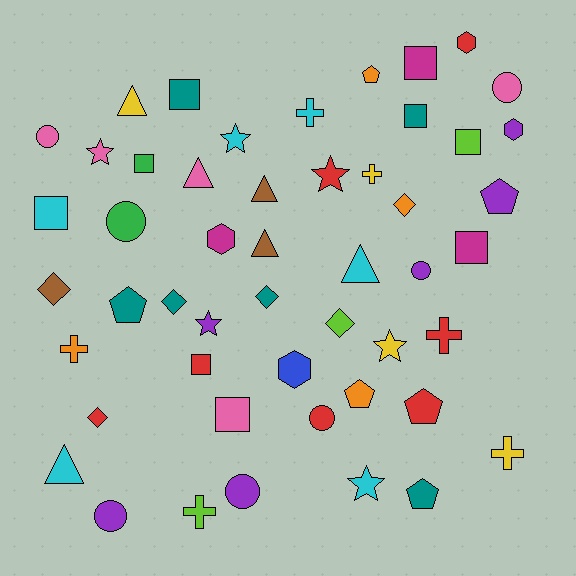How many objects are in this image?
There are 50 objects.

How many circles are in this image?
There are 7 circles.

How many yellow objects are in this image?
There are 4 yellow objects.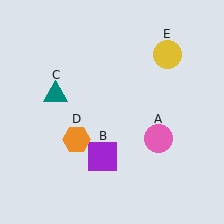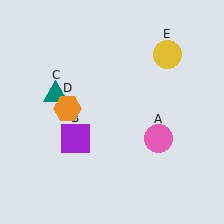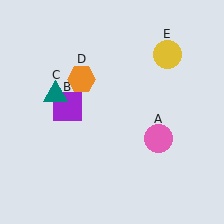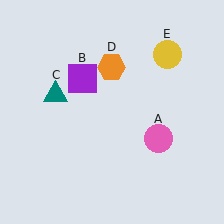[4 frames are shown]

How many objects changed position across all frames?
2 objects changed position: purple square (object B), orange hexagon (object D).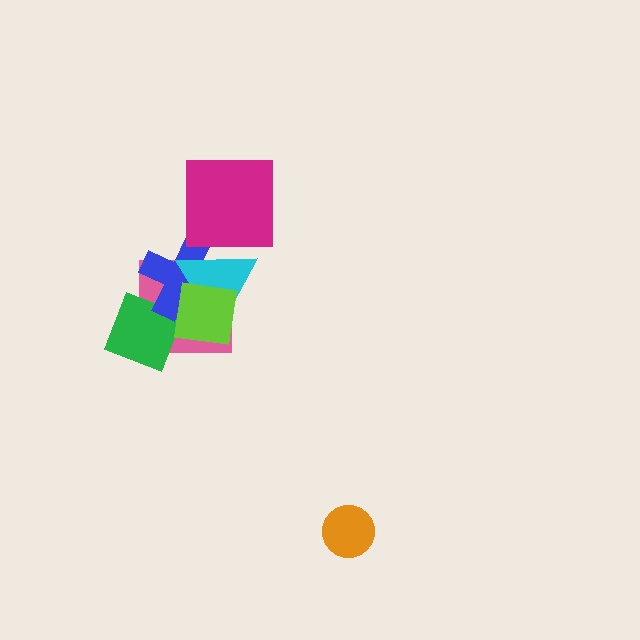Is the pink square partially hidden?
Yes, it is partially covered by another shape.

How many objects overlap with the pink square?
4 objects overlap with the pink square.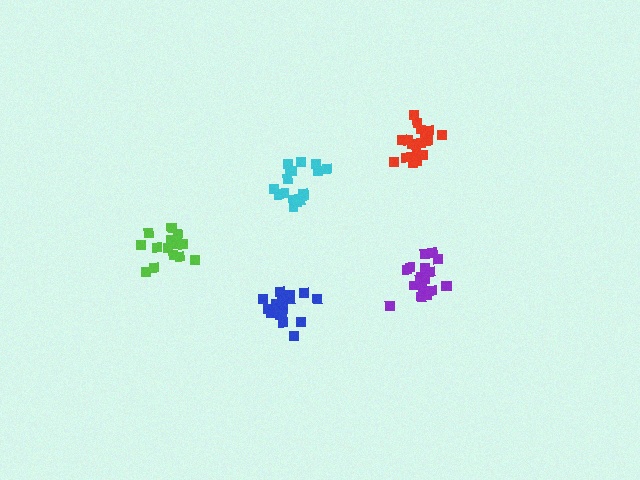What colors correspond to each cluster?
The clusters are colored: red, purple, cyan, blue, lime.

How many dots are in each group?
Group 1: 18 dots, Group 2: 18 dots, Group 3: 18 dots, Group 4: 19 dots, Group 5: 16 dots (89 total).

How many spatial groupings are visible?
There are 5 spatial groupings.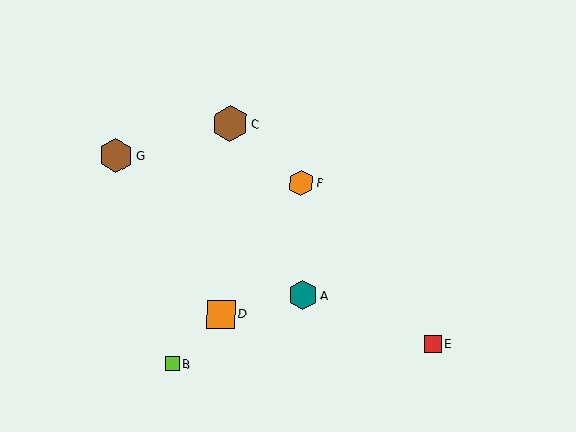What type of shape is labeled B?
Shape B is a lime square.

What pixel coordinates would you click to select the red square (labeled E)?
Click at (433, 344) to select the red square E.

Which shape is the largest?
The brown hexagon (labeled C) is the largest.